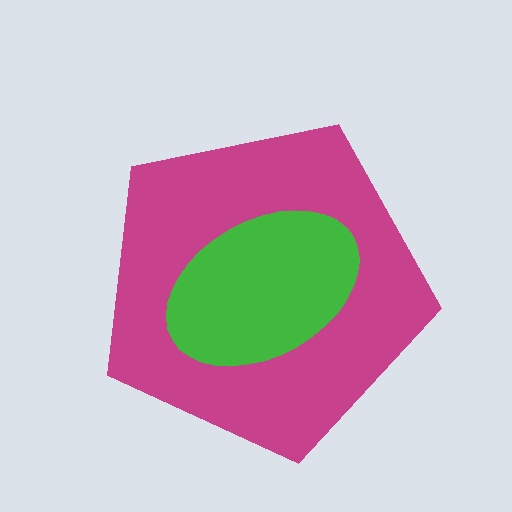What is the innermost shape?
The green ellipse.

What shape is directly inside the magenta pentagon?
The green ellipse.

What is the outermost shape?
The magenta pentagon.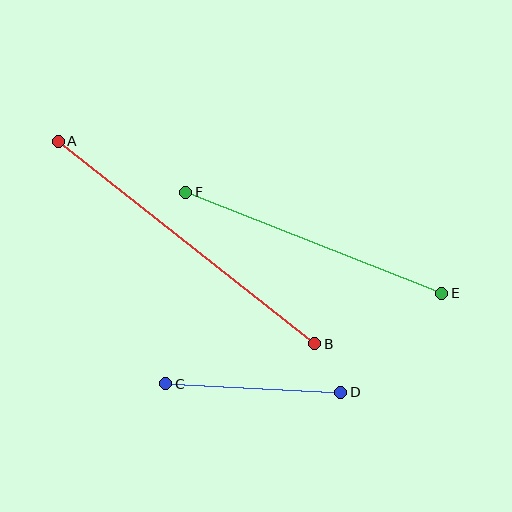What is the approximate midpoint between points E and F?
The midpoint is at approximately (314, 243) pixels.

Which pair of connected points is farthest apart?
Points A and B are farthest apart.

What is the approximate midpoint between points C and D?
The midpoint is at approximately (253, 388) pixels.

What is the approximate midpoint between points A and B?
The midpoint is at approximately (186, 243) pixels.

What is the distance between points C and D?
The distance is approximately 175 pixels.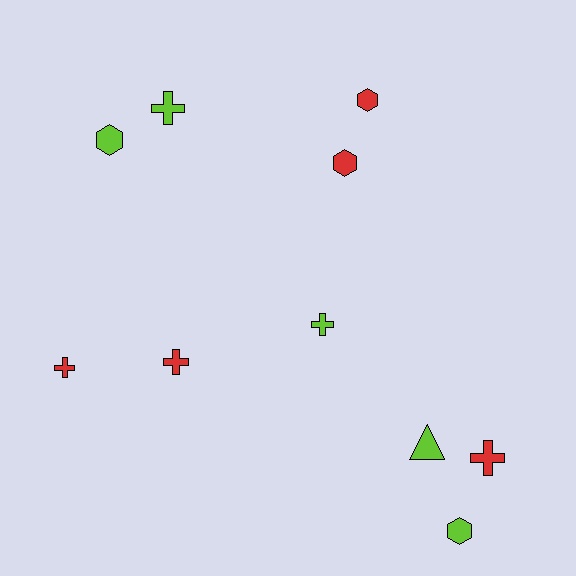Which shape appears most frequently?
Cross, with 5 objects.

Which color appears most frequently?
Red, with 5 objects.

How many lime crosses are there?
There are 2 lime crosses.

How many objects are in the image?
There are 10 objects.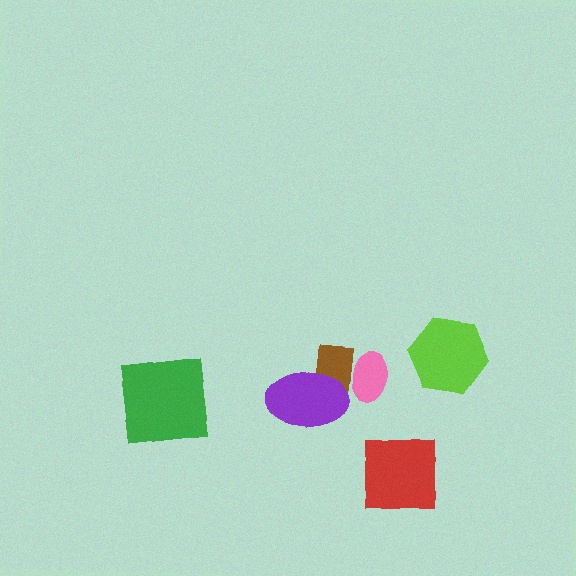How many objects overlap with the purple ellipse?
1 object overlaps with the purple ellipse.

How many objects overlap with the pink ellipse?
1 object overlaps with the pink ellipse.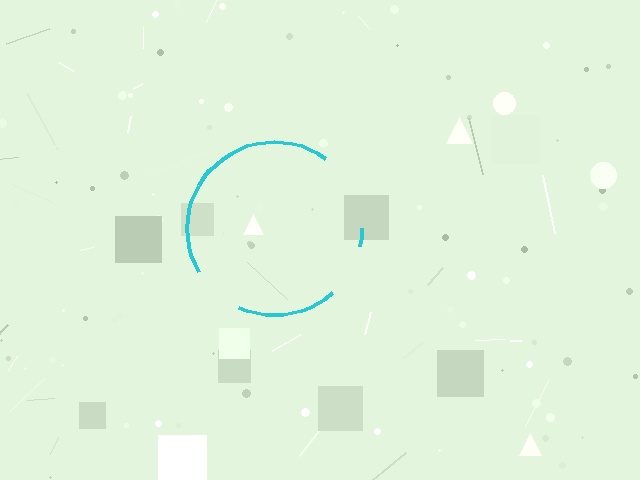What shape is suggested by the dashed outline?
The dashed outline suggests a circle.